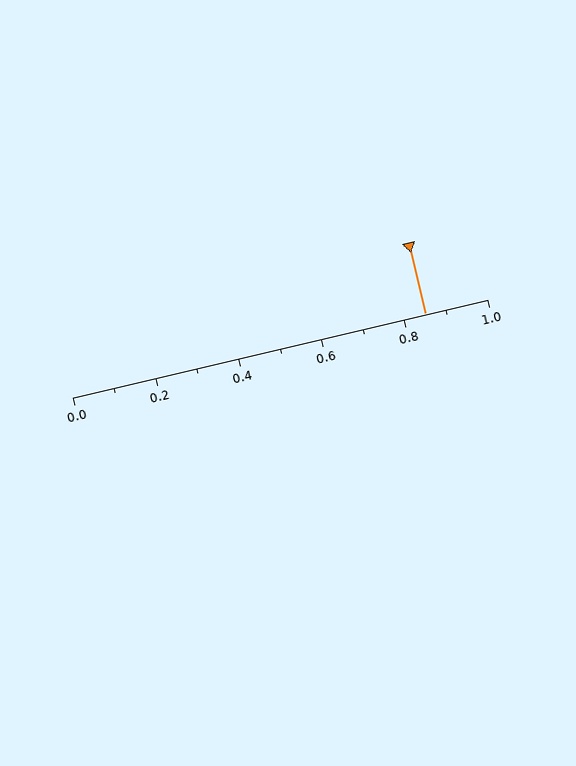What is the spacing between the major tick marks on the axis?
The major ticks are spaced 0.2 apart.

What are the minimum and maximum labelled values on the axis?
The axis runs from 0.0 to 1.0.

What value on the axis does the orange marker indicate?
The marker indicates approximately 0.85.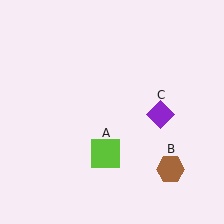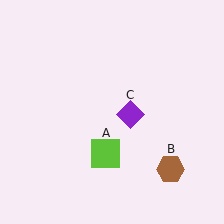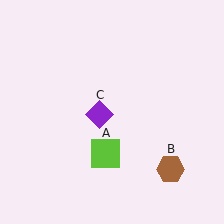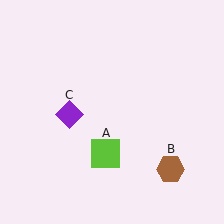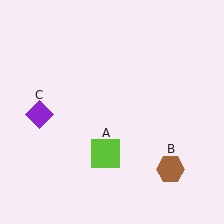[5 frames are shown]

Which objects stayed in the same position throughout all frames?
Lime square (object A) and brown hexagon (object B) remained stationary.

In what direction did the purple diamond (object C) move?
The purple diamond (object C) moved left.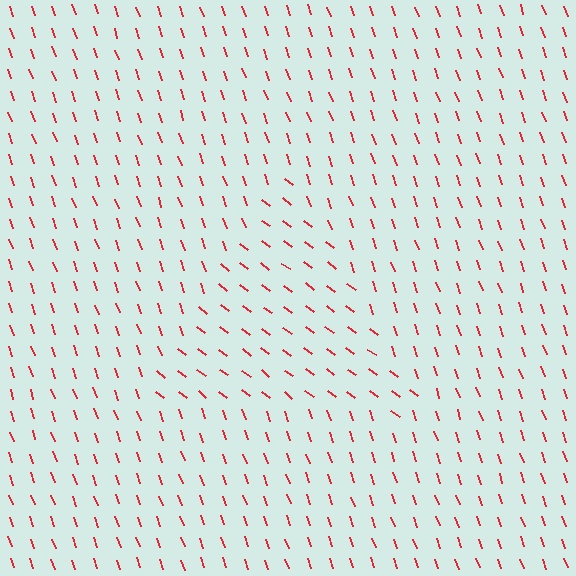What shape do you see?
I see a triangle.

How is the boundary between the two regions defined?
The boundary is defined purely by a change in line orientation (approximately 34 degrees difference). All lines are the same color and thickness.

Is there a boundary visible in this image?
Yes, there is a texture boundary formed by a change in line orientation.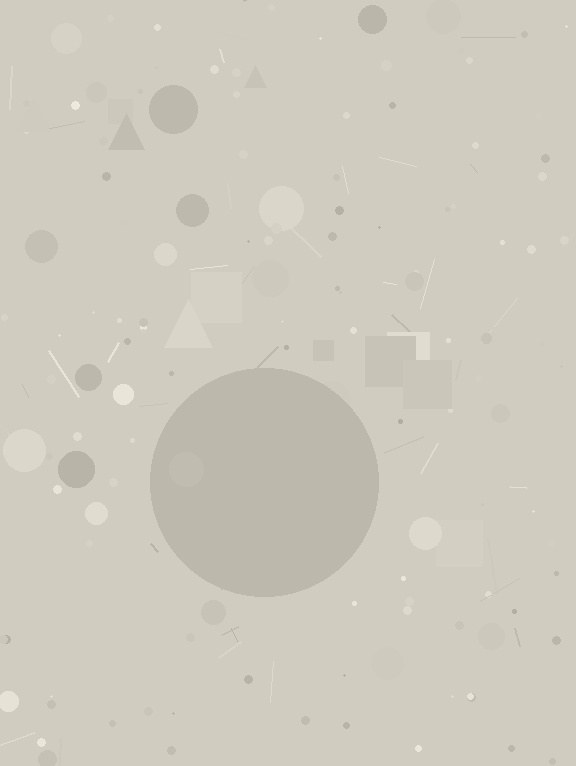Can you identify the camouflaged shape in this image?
The camouflaged shape is a circle.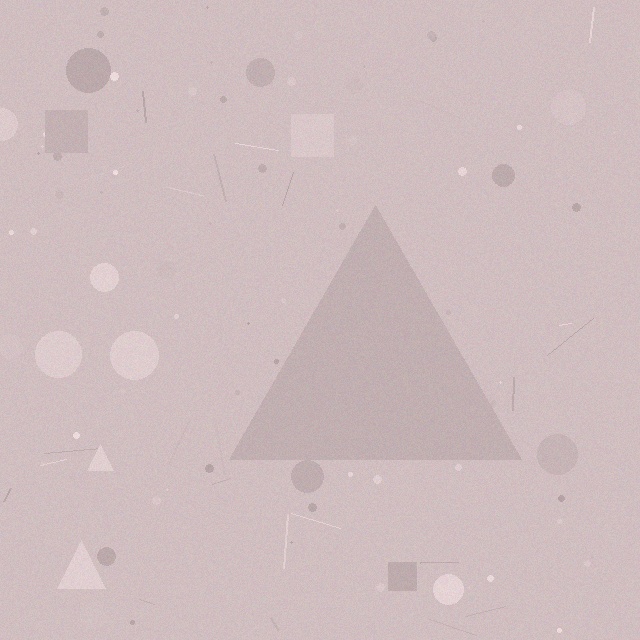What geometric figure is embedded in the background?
A triangle is embedded in the background.